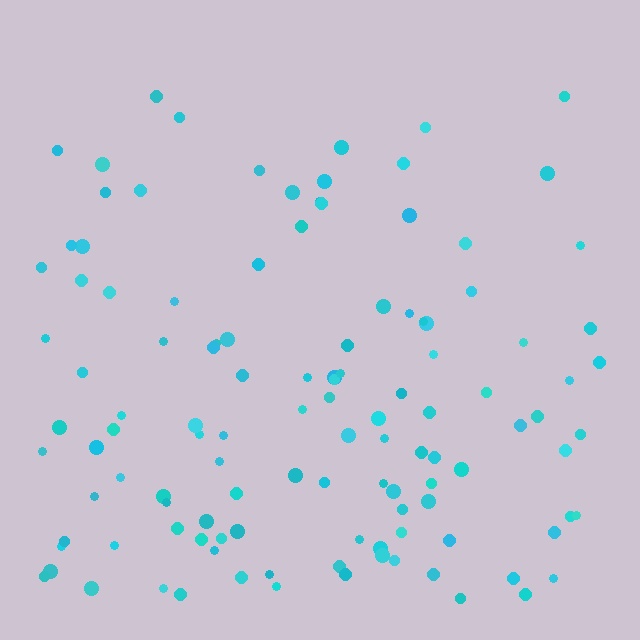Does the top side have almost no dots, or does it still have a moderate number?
Still a moderate number, just noticeably fewer than the bottom.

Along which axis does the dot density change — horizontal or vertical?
Vertical.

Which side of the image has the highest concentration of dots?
The bottom.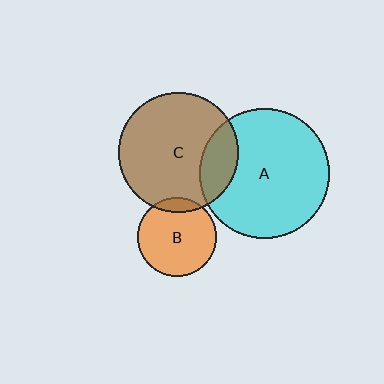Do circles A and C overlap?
Yes.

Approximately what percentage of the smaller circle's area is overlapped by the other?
Approximately 20%.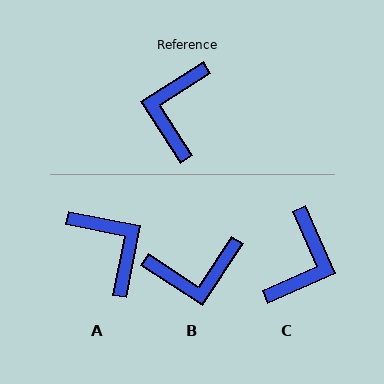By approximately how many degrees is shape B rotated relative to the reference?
Approximately 114 degrees counter-clockwise.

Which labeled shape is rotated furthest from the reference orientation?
C, about 171 degrees away.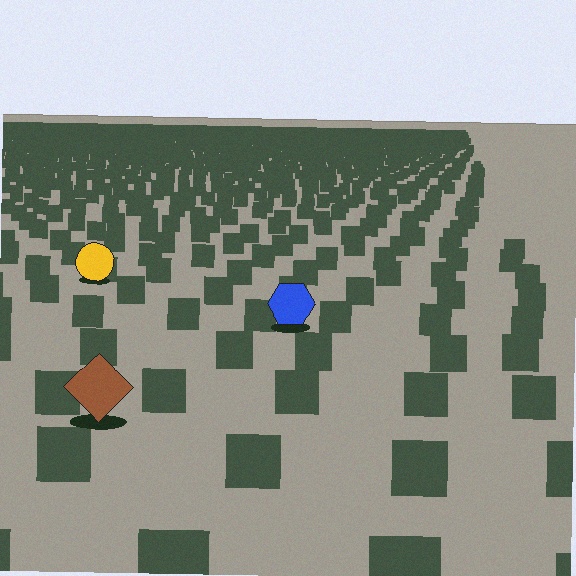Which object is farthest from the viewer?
The yellow circle is farthest from the viewer. It appears smaller and the ground texture around it is denser.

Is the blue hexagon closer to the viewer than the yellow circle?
Yes. The blue hexagon is closer — you can tell from the texture gradient: the ground texture is coarser near it.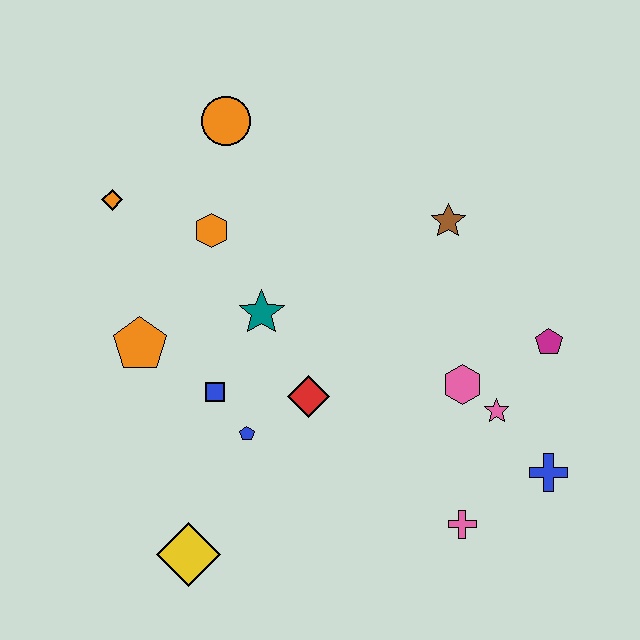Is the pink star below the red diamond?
Yes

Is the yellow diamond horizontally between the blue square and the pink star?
No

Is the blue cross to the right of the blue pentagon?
Yes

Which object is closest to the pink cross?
The blue cross is closest to the pink cross.